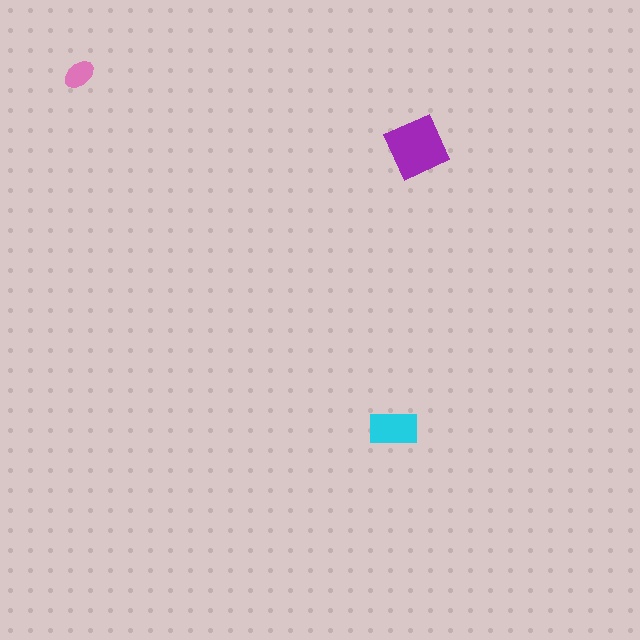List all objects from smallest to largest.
The pink ellipse, the cyan rectangle, the purple square.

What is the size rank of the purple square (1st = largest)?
1st.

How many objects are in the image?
There are 3 objects in the image.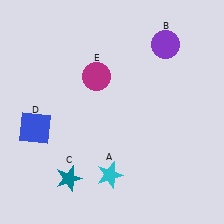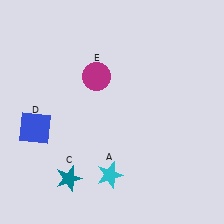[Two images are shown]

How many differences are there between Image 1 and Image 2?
There is 1 difference between the two images.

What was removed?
The purple circle (B) was removed in Image 2.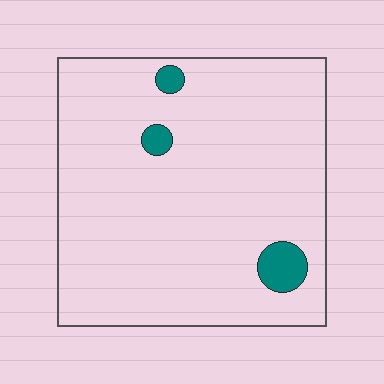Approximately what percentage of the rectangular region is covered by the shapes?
Approximately 5%.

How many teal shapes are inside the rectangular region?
3.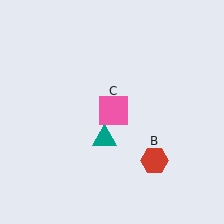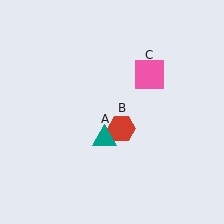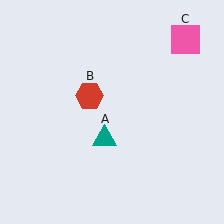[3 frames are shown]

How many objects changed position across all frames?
2 objects changed position: red hexagon (object B), pink square (object C).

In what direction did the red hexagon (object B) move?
The red hexagon (object B) moved up and to the left.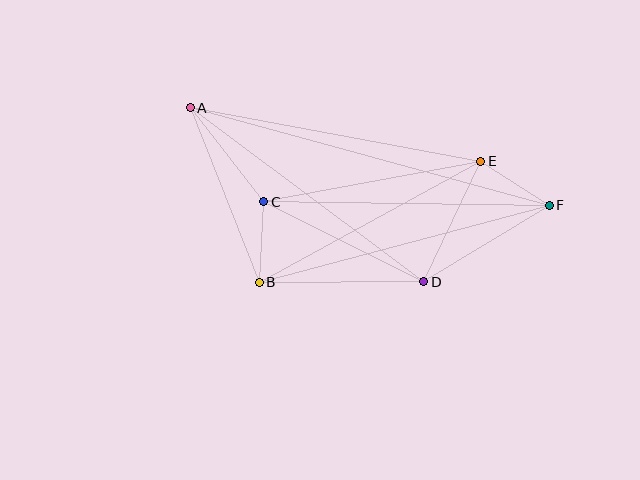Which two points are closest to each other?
Points B and C are closest to each other.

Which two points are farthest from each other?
Points A and F are farthest from each other.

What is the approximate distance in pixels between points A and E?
The distance between A and E is approximately 295 pixels.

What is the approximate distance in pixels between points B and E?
The distance between B and E is approximately 252 pixels.